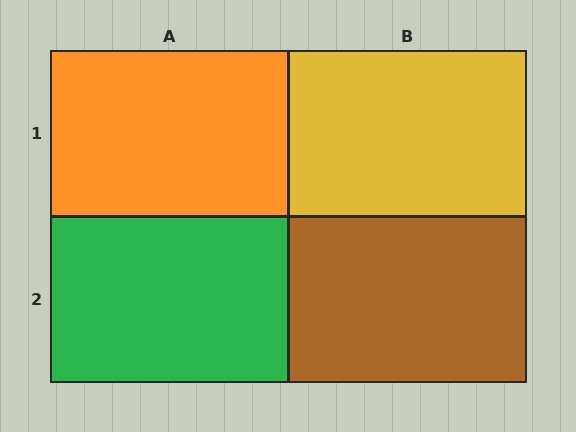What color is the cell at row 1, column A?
Orange.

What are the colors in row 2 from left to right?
Green, brown.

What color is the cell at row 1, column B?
Yellow.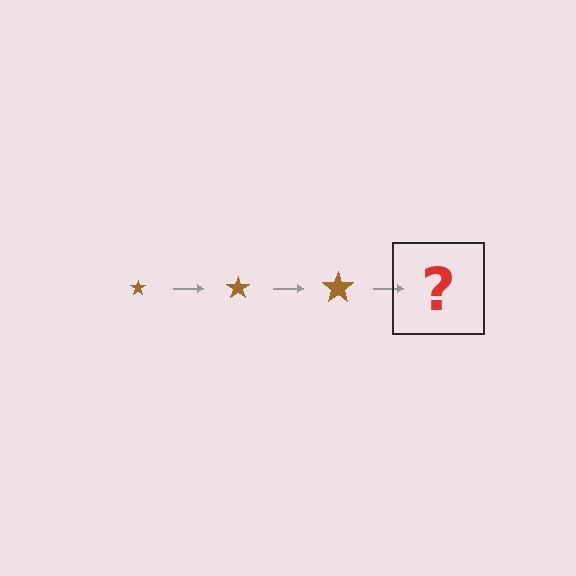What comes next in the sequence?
The next element should be a brown star, larger than the previous one.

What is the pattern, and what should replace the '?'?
The pattern is that the star gets progressively larger each step. The '?' should be a brown star, larger than the previous one.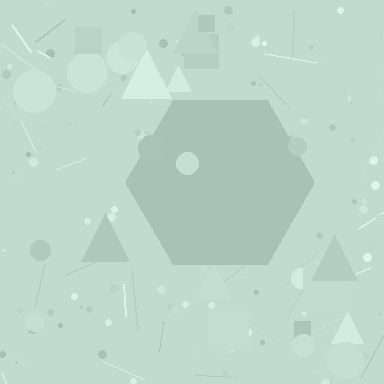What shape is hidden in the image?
A hexagon is hidden in the image.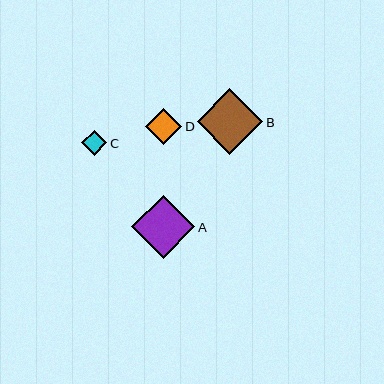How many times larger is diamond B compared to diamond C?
Diamond B is approximately 2.6 times the size of diamond C.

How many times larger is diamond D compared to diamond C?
Diamond D is approximately 1.4 times the size of diamond C.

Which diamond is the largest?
Diamond B is the largest with a size of approximately 66 pixels.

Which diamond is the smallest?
Diamond C is the smallest with a size of approximately 25 pixels.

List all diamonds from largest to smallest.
From largest to smallest: B, A, D, C.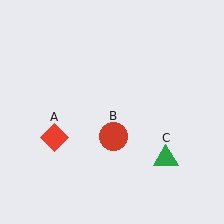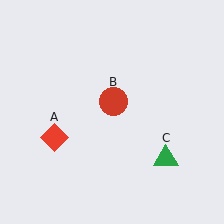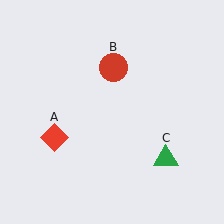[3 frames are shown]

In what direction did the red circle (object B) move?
The red circle (object B) moved up.